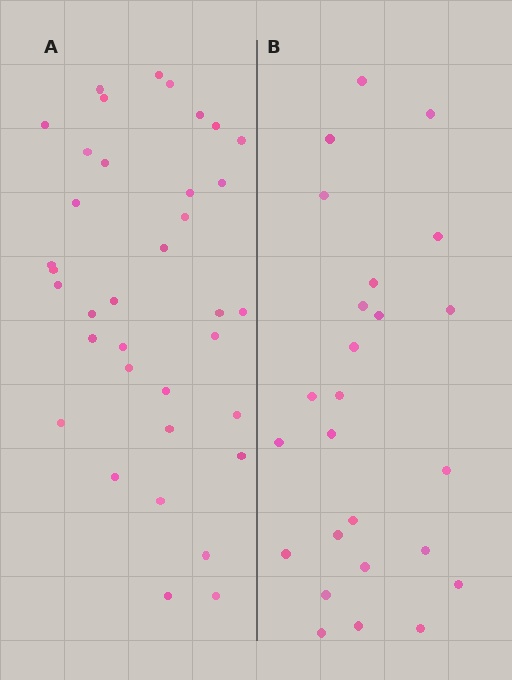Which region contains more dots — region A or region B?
Region A (the left region) has more dots.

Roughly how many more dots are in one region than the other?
Region A has roughly 12 or so more dots than region B.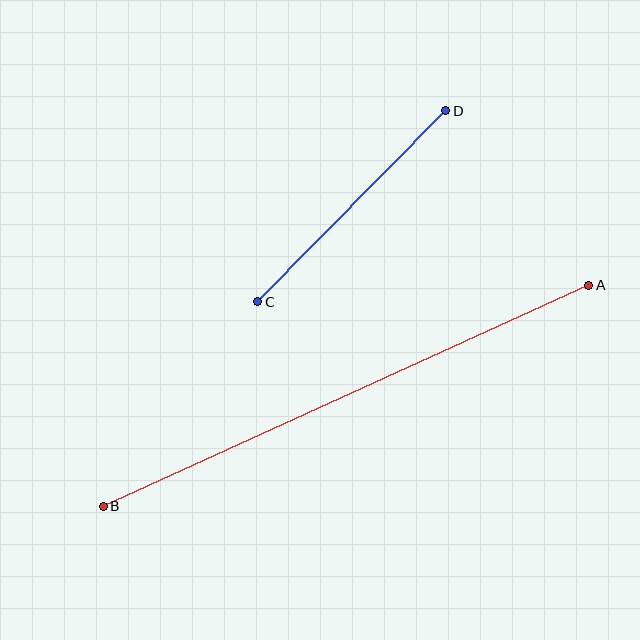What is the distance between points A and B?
The distance is approximately 533 pixels.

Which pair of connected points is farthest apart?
Points A and B are farthest apart.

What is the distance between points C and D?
The distance is approximately 268 pixels.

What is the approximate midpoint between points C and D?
The midpoint is at approximately (352, 206) pixels.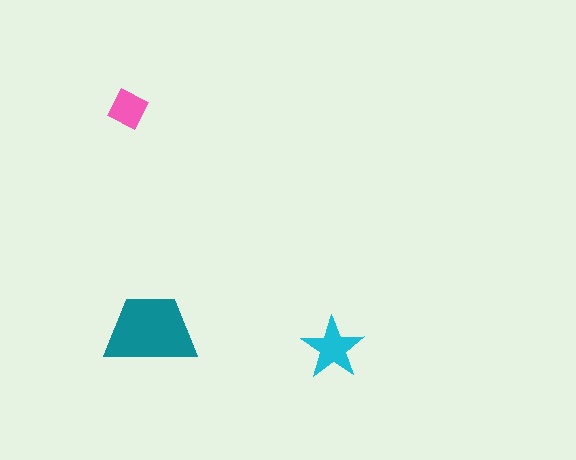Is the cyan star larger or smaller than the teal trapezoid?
Smaller.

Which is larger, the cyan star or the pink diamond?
The cyan star.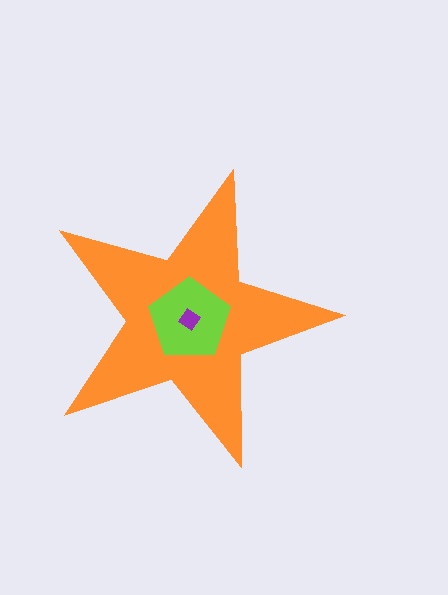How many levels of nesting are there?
3.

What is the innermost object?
The purple diamond.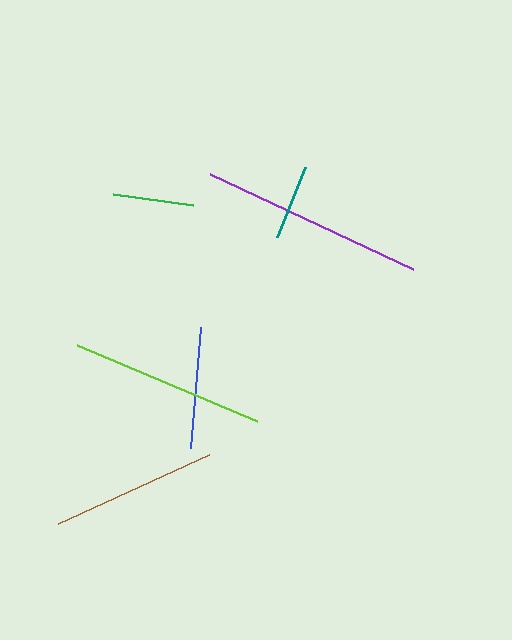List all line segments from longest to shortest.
From longest to shortest: purple, lime, brown, blue, green, teal.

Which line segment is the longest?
The purple line is the longest at approximately 224 pixels.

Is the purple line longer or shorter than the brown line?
The purple line is longer than the brown line.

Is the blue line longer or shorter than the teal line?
The blue line is longer than the teal line.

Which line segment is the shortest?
The teal line is the shortest at approximately 75 pixels.